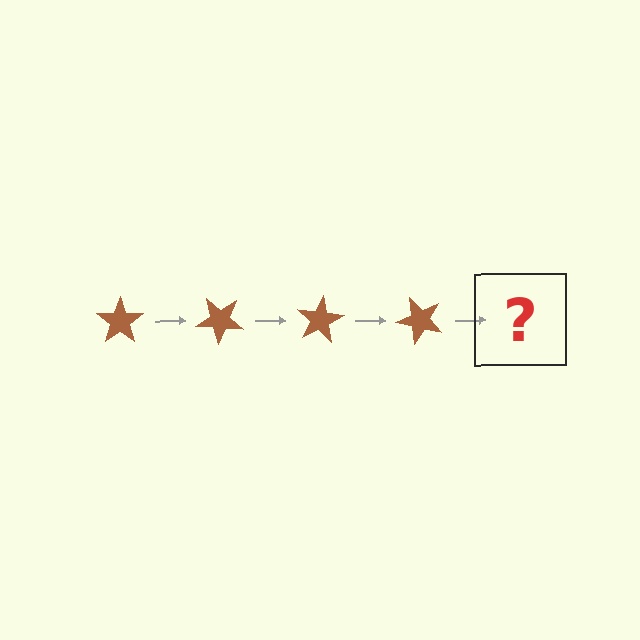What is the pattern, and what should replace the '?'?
The pattern is that the star rotates 40 degrees each step. The '?' should be a brown star rotated 160 degrees.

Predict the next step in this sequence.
The next step is a brown star rotated 160 degrees.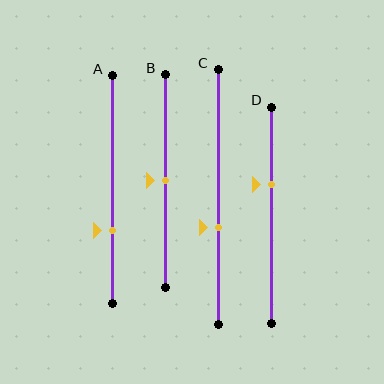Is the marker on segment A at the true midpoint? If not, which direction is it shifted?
No, the marker on segment A is shifted downward by about 18% of the segment length.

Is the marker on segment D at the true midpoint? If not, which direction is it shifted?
No, the marker on segment D is shifted upward by about 14% of the segment length.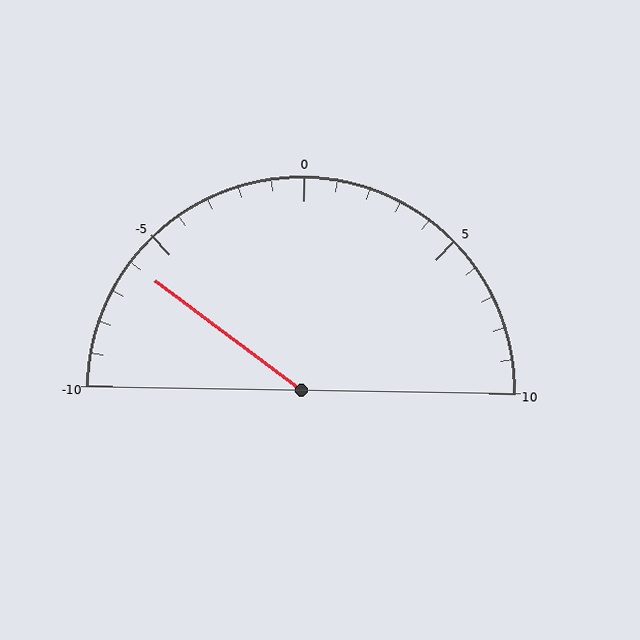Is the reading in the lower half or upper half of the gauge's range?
The reading is in the lower half of the range (-10 to 10).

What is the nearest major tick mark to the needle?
The nearest major tick mark is -5.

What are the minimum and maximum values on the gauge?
The gauge ranges from -10 to 10.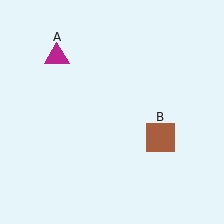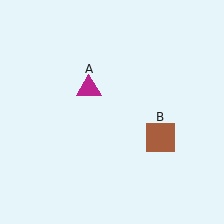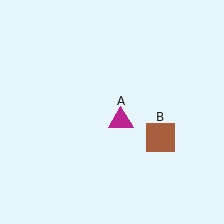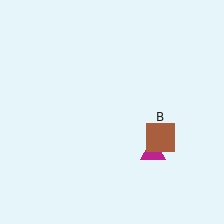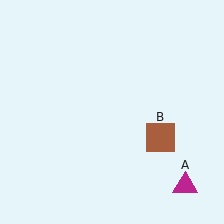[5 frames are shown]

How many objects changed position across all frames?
1 object changed position: magenta triangle (object A).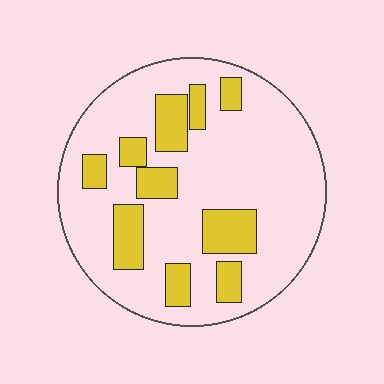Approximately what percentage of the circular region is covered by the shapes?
Approximately 25%.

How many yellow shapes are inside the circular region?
10.